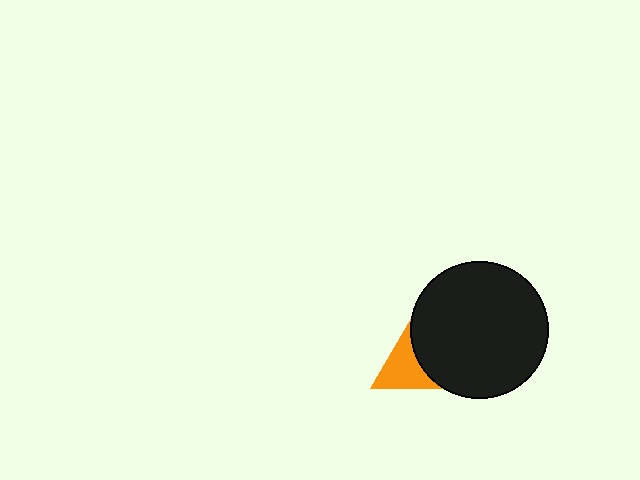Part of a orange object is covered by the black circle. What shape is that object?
It is a triangle.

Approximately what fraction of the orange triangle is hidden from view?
Roughly 51% of the orange triangle is hidden behind the black circle.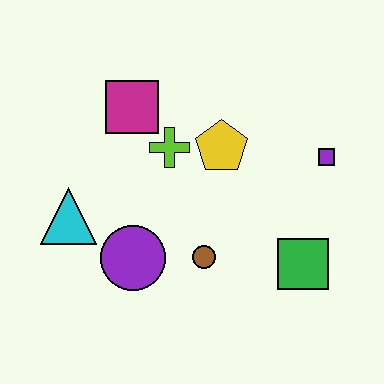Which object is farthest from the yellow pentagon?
The cyan triangle is farthest from the yellow pentagon.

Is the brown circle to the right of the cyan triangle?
Yes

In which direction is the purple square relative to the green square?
The purple square is above the green square.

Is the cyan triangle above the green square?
Yes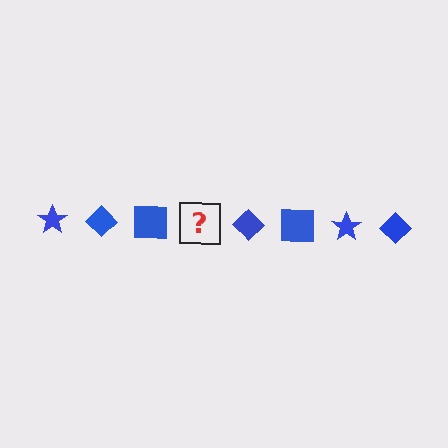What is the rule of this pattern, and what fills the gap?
The rule is that the pattern cycles through star, diamond, square shapes in blue. The gap should be filled with a blue star.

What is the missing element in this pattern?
The missing element is a blue star.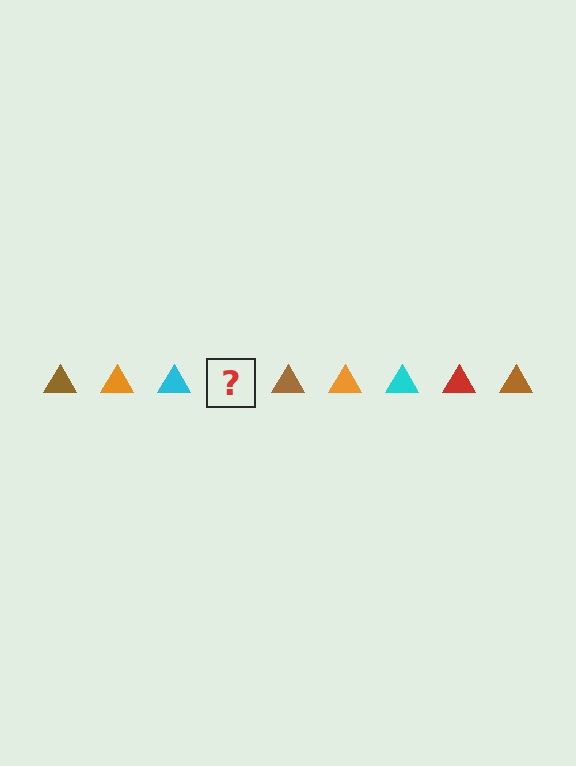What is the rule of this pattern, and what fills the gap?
The rule is that the pattern cycles through brown, orange, cyan, red triangles. The gap should be filled with a red triangle.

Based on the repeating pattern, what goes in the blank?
The blank should be a red triangle.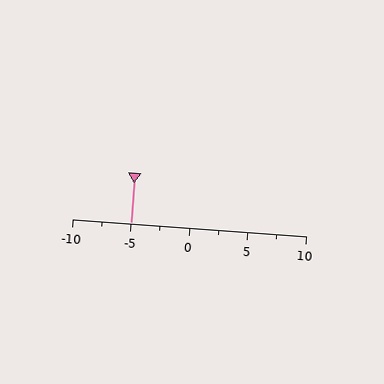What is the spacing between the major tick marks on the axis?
The major ticks are spaced 5 apart.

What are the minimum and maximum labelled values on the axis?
The axis runs from -10 to 10.